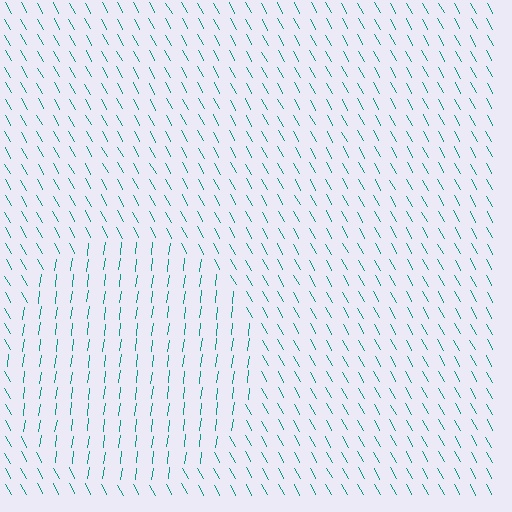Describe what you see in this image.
The image is filled with small teal line segments. A circle region in the image has lines oriented differently from the surrounding lines, creating a visible texture boundary.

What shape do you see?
I see a circle.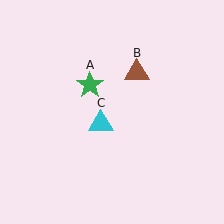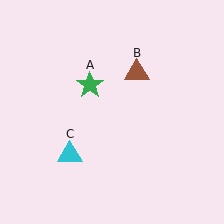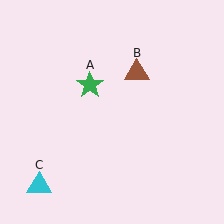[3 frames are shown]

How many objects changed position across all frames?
1 object changed position: cyan triangle (object C).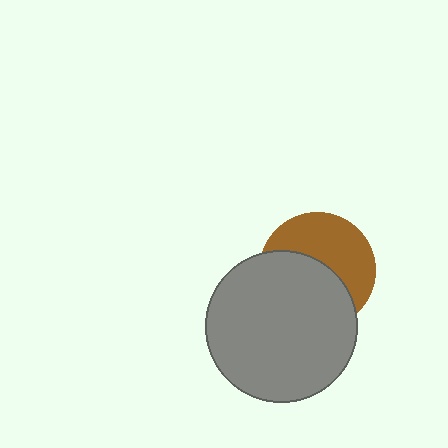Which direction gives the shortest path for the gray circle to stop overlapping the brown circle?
Moving down gives the shortest separation.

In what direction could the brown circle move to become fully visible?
The brown circle could move up. That would shift it out from behind the gray circle entirely.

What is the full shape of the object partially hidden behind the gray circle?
The partially hidden object is a brown circle.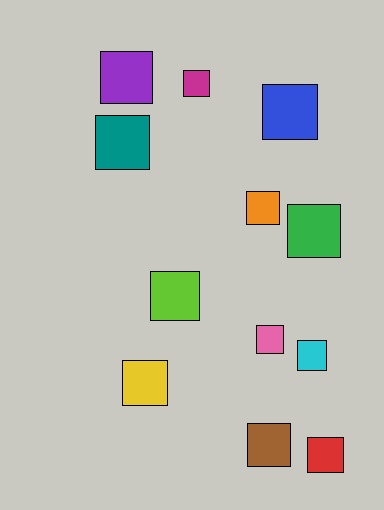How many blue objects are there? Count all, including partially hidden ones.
There is 1 blue object.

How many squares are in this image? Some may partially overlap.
There are 12 squares.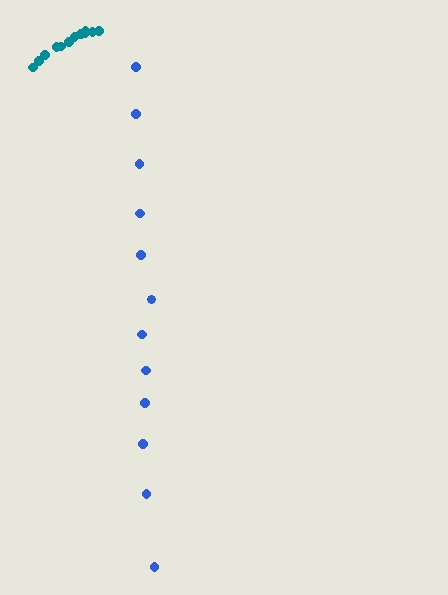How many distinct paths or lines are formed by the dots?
There are 2 distinct paths.